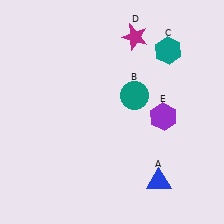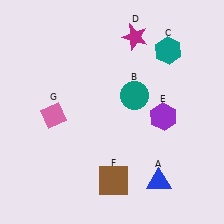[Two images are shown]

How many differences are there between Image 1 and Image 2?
There are 2 differences between the two images.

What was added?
A brown square (F), a pink diamond (G) were added in Image 2.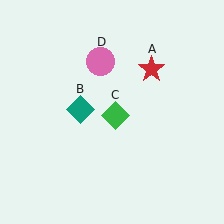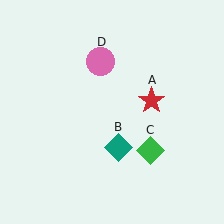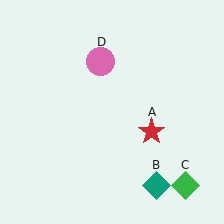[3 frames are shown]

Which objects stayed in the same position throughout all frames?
Pink circle (object D) remained stationary.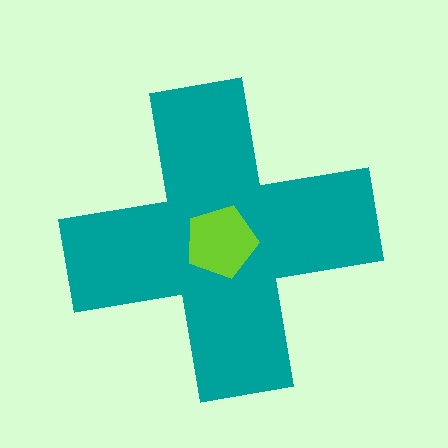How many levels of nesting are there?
2.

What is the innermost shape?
The lime pentagon.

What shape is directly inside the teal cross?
The lime pentagon.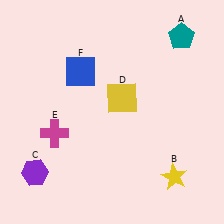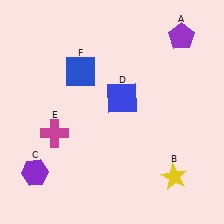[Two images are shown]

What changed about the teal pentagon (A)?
In Image 1, A is teal. In Image 2, it changed to purple.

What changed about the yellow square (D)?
In Image 1, D is yellow. In Image 2, it changed to blue.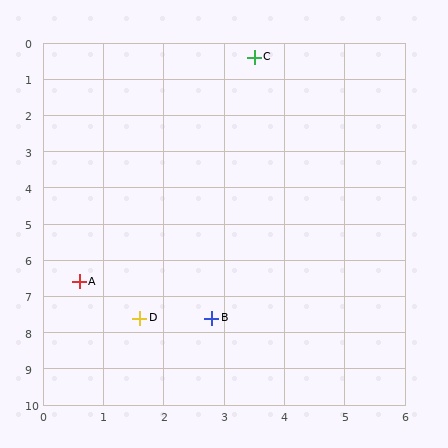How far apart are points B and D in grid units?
Points B and D are about 1.2 grid units apart.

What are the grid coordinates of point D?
Point D is at approximately (1.6, 7.6).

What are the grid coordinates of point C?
Point C is at approximately (3.5, 0.4).